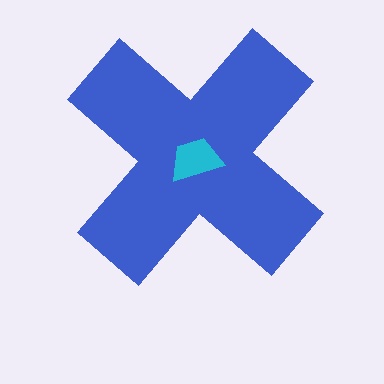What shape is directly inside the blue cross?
The cyan trapezoid.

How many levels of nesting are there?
2.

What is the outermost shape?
The blue cross.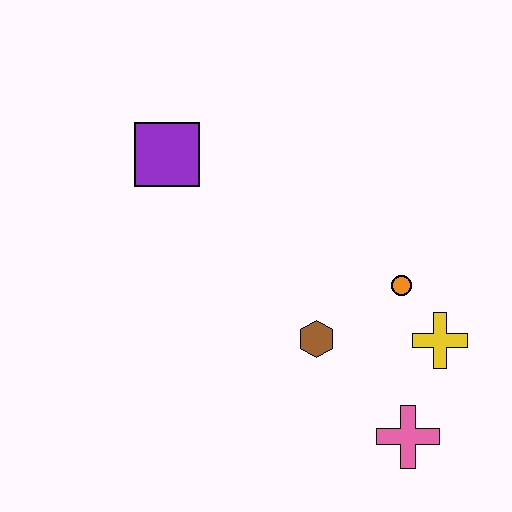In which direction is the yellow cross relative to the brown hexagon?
The yellow cross is to the right of the brown hexagon.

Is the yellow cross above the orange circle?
No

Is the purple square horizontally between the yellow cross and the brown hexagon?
No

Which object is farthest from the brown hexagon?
The purple square is farthest from the brown hexagon.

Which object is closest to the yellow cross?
The orange circle is closest to the yellow cross.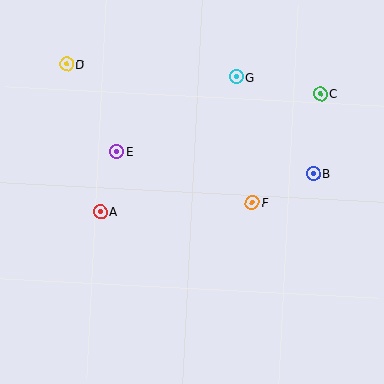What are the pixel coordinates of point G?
Point G is at (236, 77).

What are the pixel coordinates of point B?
Point B is at (313, 173).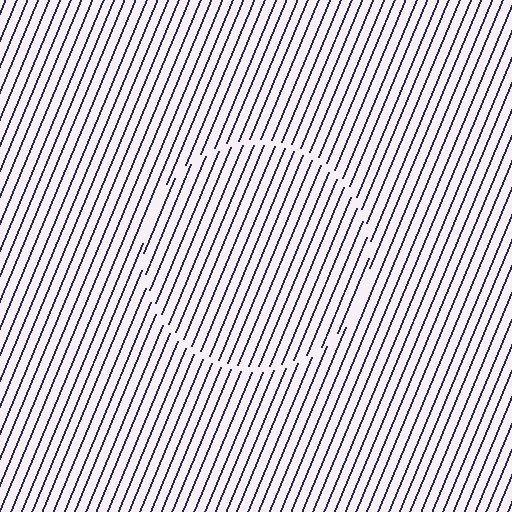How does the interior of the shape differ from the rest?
The interior of the shape contains the same grating, shifted by half a period — the contour is defined by the phase discontinuity where line-ends from the inner and outer gratings abut.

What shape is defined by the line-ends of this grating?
An illusory circle. The interior of the shape contains the same grating, shifted by half a period — the contour is defined by the phase discontinuity where line-ends from the inner and outer gratings abut.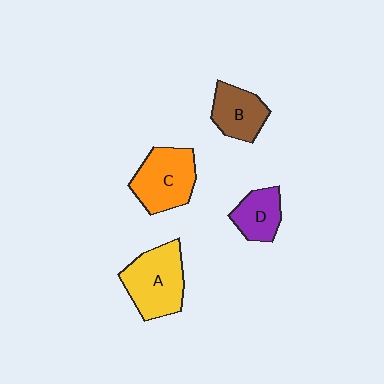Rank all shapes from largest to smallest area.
From largest to smallest: A (yellow), C (orange), B (brown), D (purple).